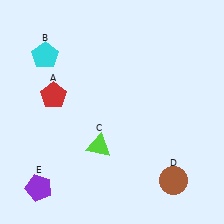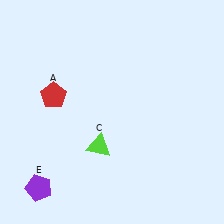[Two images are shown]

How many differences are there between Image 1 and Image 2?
There are 2 differences between the two images.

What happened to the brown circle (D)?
The brown circle (D) was removed in Image 2. It was in the bottom-right area of Image 1.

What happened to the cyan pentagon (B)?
The cyan pentagon (B) was removed in Image 2. It was in the top-left area of Image 1.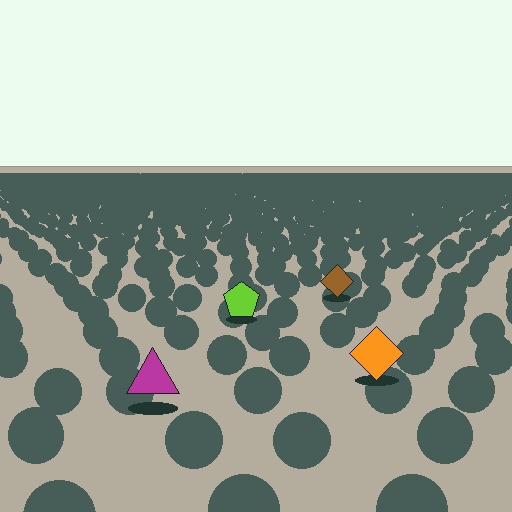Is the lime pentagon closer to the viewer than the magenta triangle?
No. The magenta triangle is closer — you can tell from the texture gradient: the ground texture is coarser near it.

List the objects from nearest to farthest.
From nearest to farthest: the magenta triangle, the orange diamond, the lime pentagon, the brown diamond.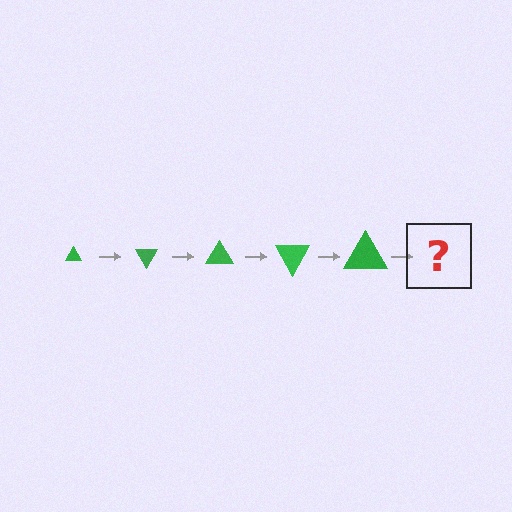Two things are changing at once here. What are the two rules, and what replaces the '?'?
The two rules are that the triangle grows larger each step and it rotates 60 degrees each step. The '?' should be a triangle, larger than the previous one and rotated 300 degrees from the start.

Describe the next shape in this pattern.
It should be a triangle, larger than the previous one and rotated 300 degrees from the start.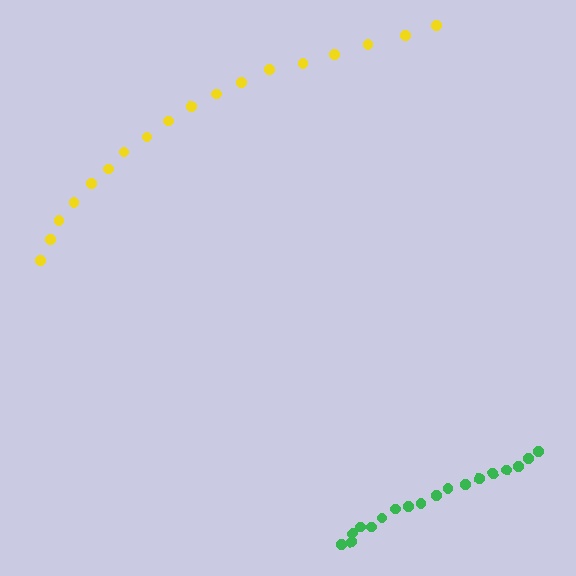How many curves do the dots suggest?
There are 2 distinct paths.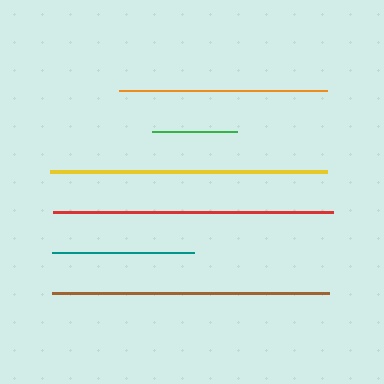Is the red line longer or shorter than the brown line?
The red line is longer than the brown line.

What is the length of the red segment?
The red segment is approximately 280 pixels long.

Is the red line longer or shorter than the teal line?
The red line is longer than the teal line.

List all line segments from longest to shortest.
From longest to shortest: red, yellow, brown, orange, teal, green.